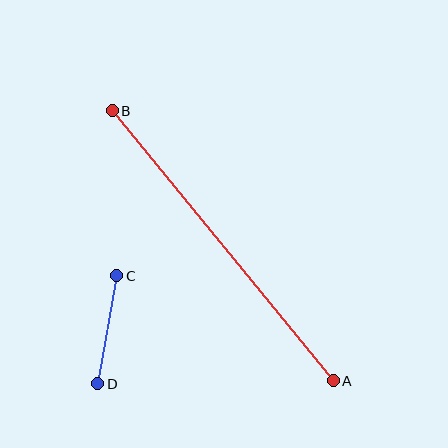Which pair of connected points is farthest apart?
Points A and B are farthest apart.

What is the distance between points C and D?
The distance is approximately 110 pixels.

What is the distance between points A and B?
The distance is approximately 349 pixels.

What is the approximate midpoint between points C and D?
The midpoint is at approximately (107, 330) pixels.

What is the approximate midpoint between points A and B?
The midpoint is at approximately (223, 246) pixels.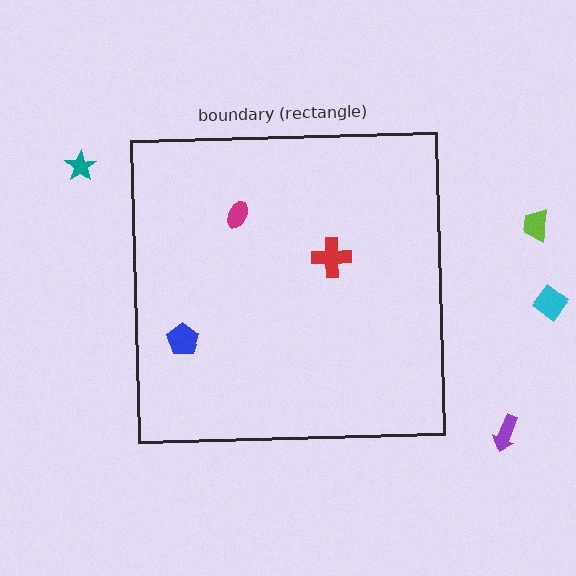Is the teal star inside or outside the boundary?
Outside.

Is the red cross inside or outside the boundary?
Inside.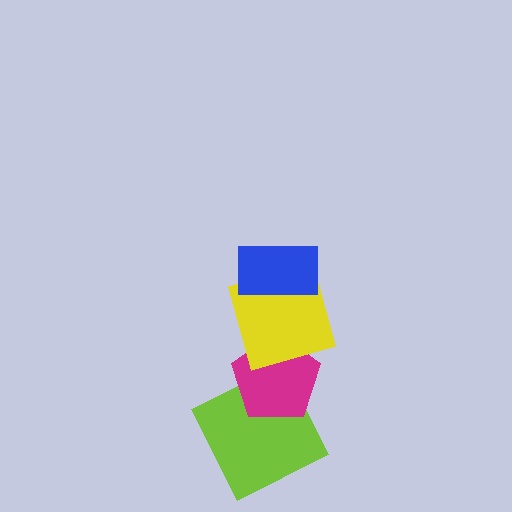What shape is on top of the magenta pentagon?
The yellow square is on top of the magenta pentagon.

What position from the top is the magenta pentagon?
The magenta pentagon is 3rd from the top.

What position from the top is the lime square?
The lime square is 4th from the top.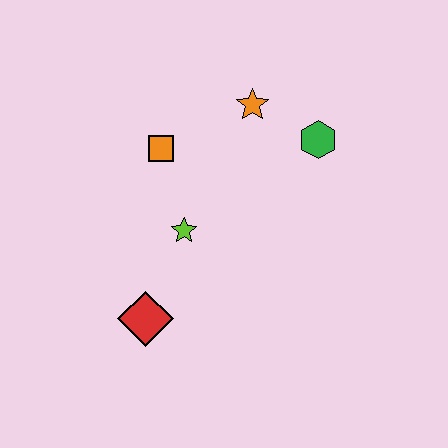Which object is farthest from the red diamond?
The green hexagon is farthest from the red diamond.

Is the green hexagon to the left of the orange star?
No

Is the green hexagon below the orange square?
No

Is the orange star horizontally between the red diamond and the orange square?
No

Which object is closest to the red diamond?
The lime star is closest to the red diamond.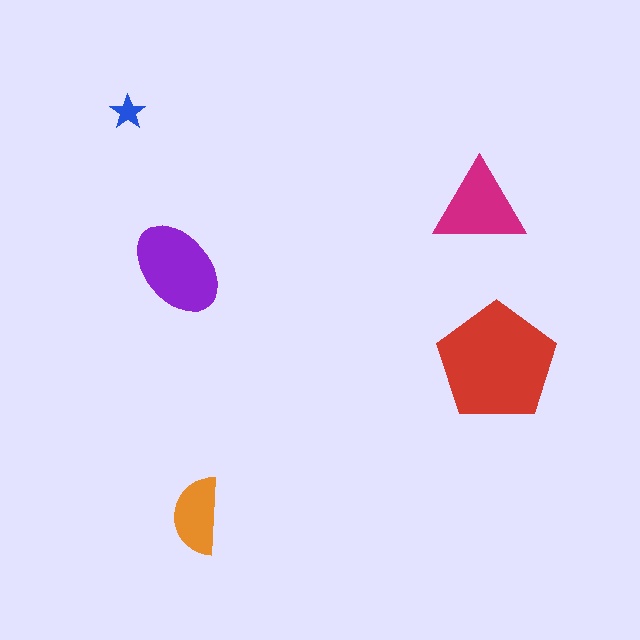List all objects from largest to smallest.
The red pentagon, the purple ellipse, the magenta triangle, the orange semicircle, the blue star.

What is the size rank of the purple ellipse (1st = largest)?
2nd.